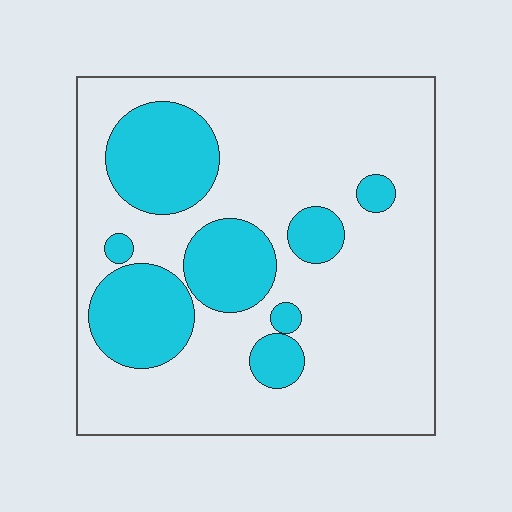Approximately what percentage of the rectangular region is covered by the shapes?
Approximately 25%.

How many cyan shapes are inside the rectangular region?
8.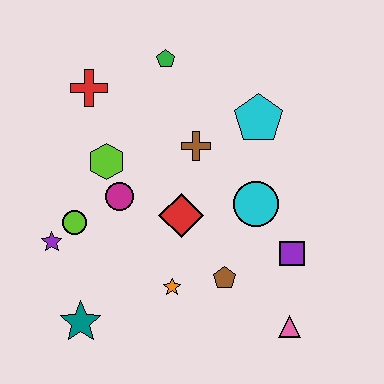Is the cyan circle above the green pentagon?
No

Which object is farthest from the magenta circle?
The pink triangle is farthest from the magenta circle.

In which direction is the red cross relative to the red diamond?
The red cross is above the red diamond.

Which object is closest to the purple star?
The lime circle is closest to the purple star.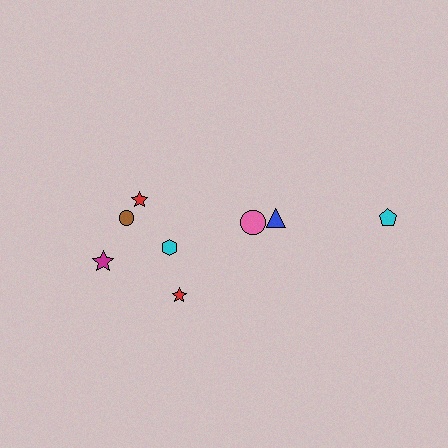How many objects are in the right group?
There are 3 objects.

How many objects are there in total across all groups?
There are 8 objects.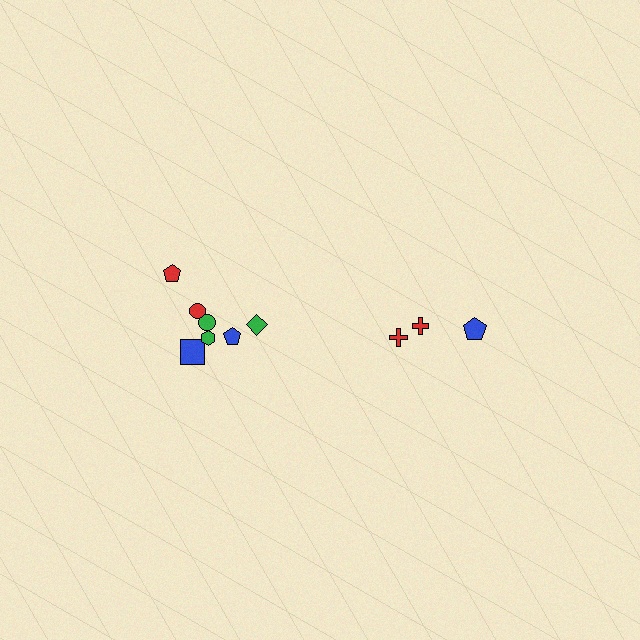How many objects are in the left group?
There are 7 objects.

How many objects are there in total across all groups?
There are 10 objects.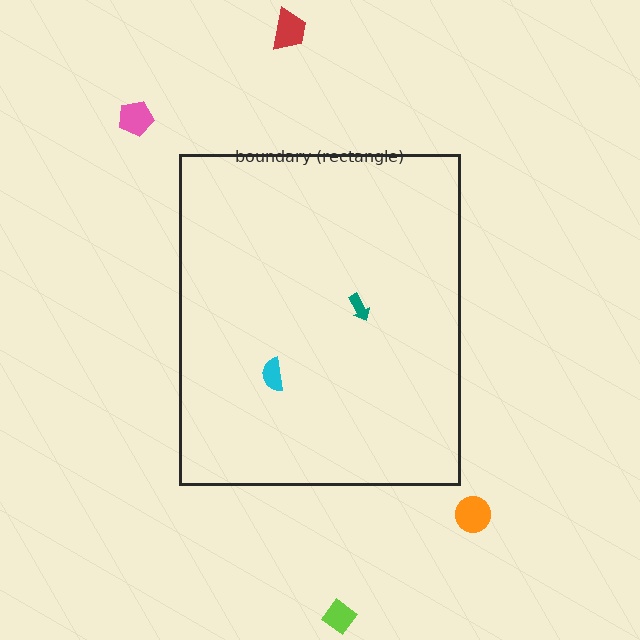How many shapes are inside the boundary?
2 inside, 4 outside.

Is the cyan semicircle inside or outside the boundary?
Inside.